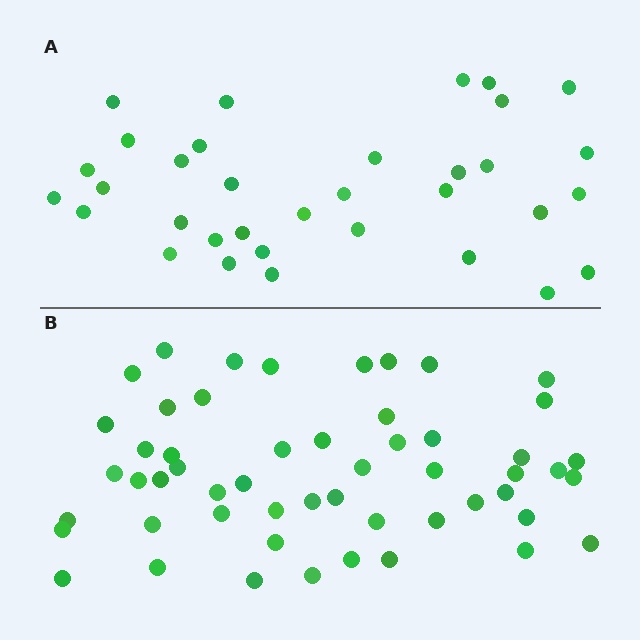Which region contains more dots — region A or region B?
Region B (the bottom region) has more dots.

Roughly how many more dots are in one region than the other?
Region B has approximately 20 more dots than region A.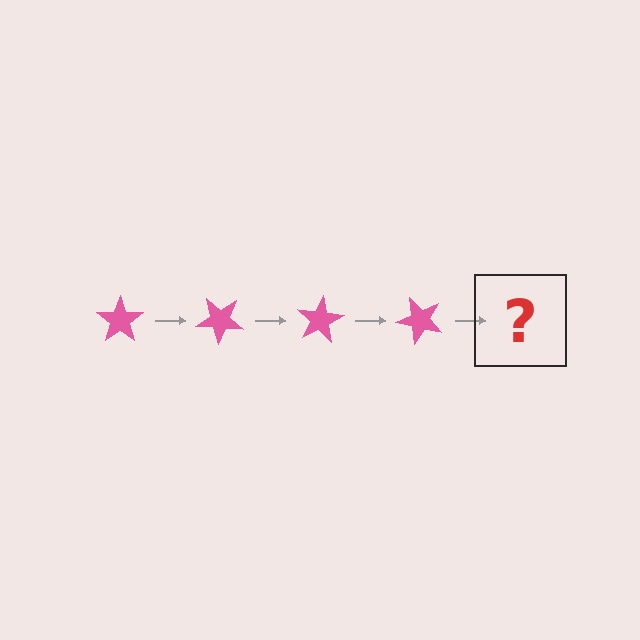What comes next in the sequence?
The next element should be a pink star rotated 160 degrees.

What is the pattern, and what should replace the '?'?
The pattern is that the star rotates 40 degrees each step. The '?' should be a pink star rotated 160 degrees.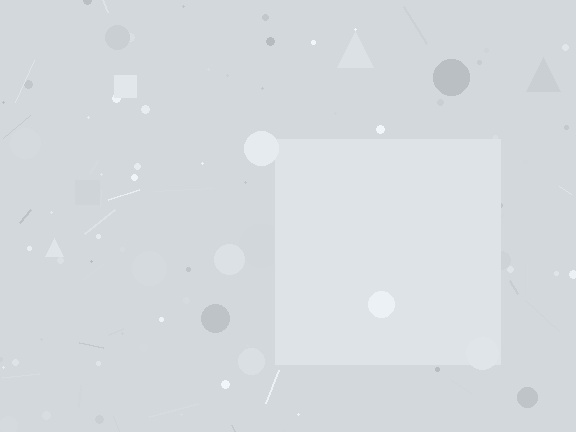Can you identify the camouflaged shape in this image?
The camouflaged shape is a square.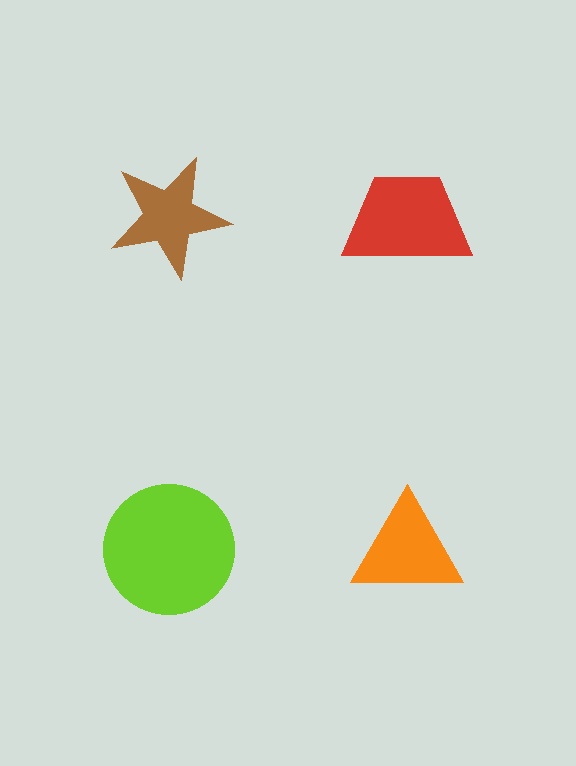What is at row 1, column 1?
A brown star.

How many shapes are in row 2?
2 shapes.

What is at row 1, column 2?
A red trapezoid.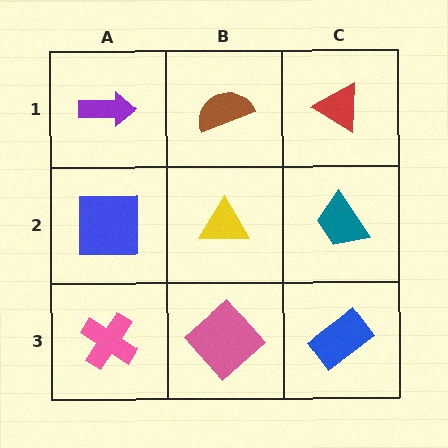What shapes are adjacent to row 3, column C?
A teal trapezoid (row 2, column C), a pink diamond (row 3, column B).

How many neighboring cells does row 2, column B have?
4.